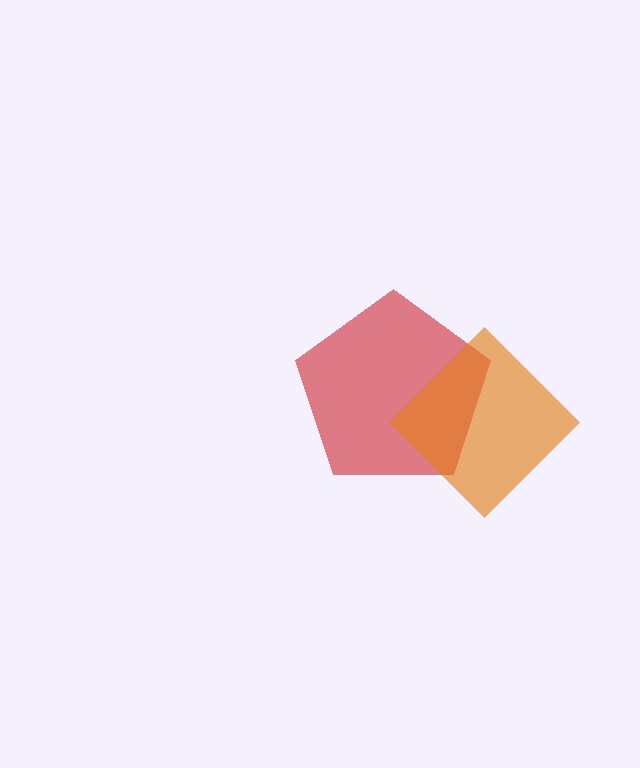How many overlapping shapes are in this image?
There are 2 overlapping shapes in the image.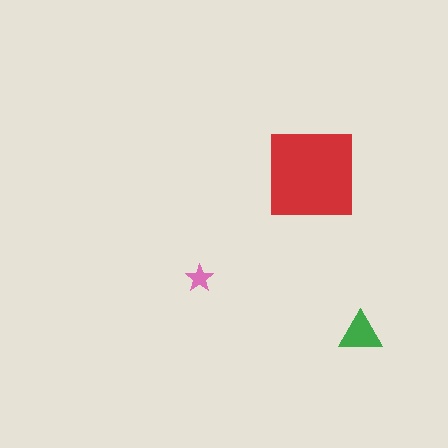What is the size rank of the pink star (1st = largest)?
3rd.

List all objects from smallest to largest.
The pink star, the green triangle, the red square.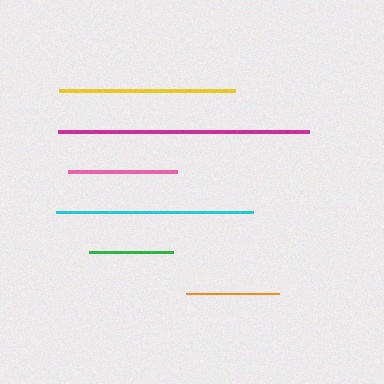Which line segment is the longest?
The magenta line is the longest at approximately 251 pixels.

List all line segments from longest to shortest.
From longest to shortest: magenta, cyan, yellow, pink, orange, green.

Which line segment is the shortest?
The green line is the shortest at approximately 84 pixels.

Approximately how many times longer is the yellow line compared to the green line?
The yellow line is approximately 2.1 times the length of the green line.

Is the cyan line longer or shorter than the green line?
The cyan line is longer than the green line.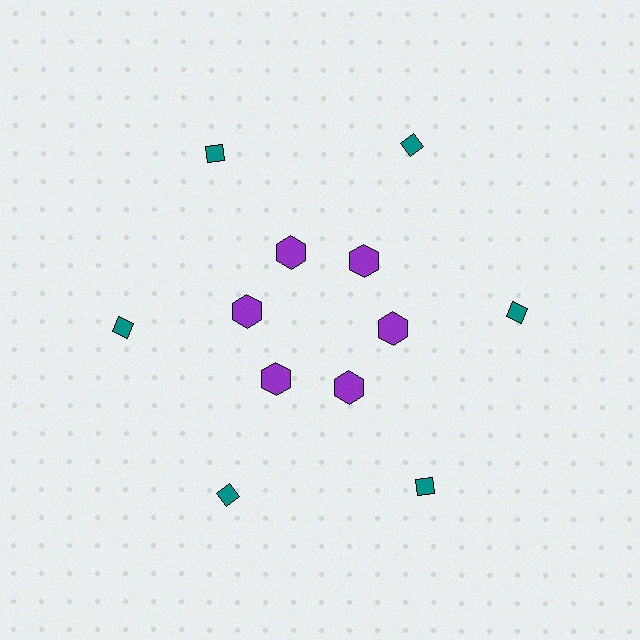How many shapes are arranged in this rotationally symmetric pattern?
There are 12 shapes, arranged in 6 groups of 2.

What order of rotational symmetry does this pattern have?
This pattern has 6-fold rotational symmetry.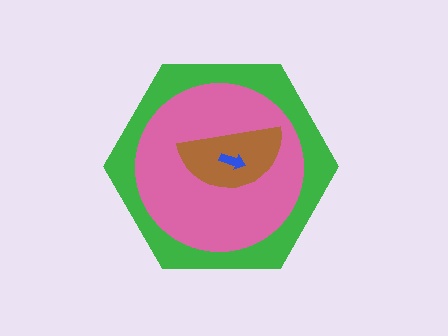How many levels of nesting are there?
4.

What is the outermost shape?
The green hexagon.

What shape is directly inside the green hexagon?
The pink circle.